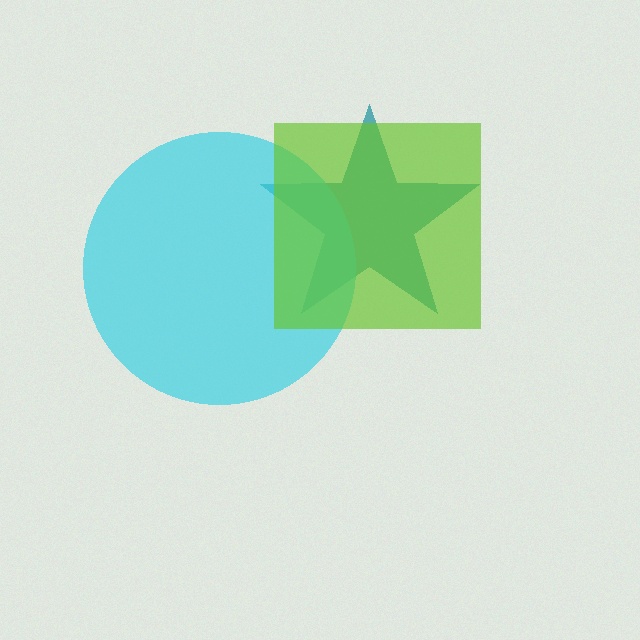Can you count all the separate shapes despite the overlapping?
Yes, there are 3 separate shapes.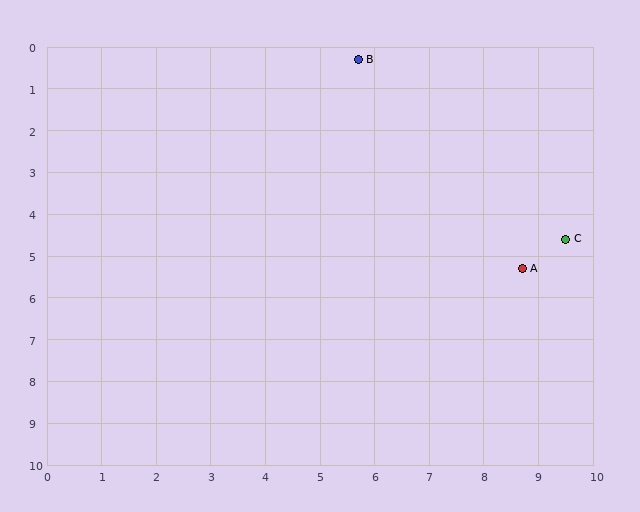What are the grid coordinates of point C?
Point C is at approximately (9.5, 4.6).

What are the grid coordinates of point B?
Point B is at approximately (5.7, 0.3).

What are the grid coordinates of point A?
Point A is at approximately (8.7, 5.3).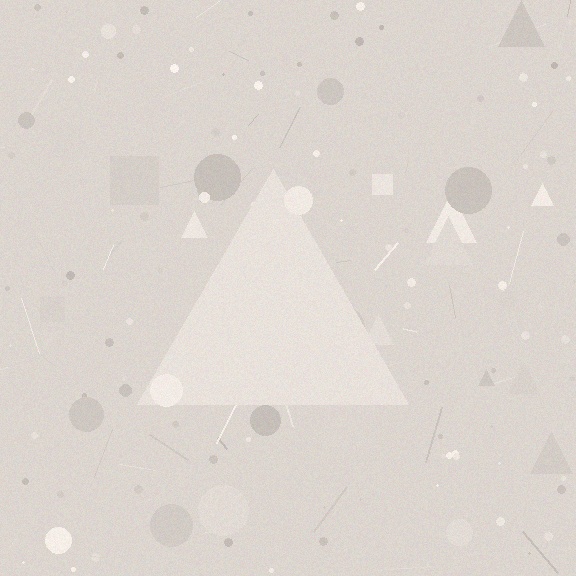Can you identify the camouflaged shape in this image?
The camouflaged shape is a triangle.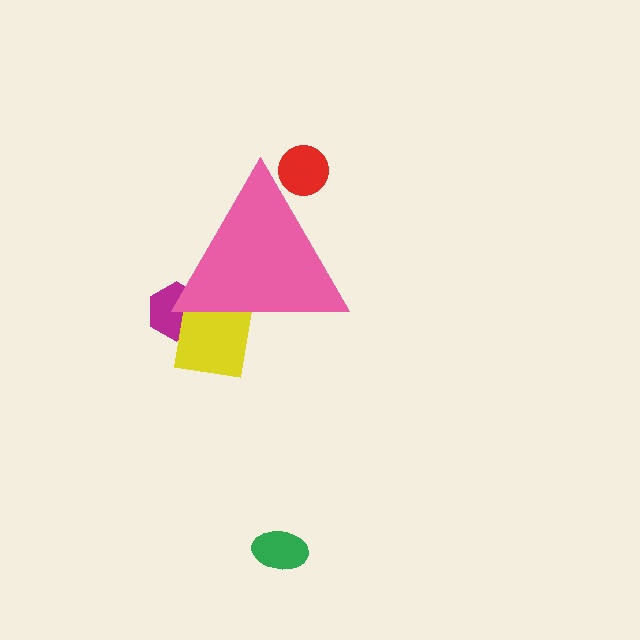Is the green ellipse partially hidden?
No, the green ellipse is fully visible.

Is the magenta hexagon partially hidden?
Yes, the magenta hexagon is partially hidden behind the pink triangle.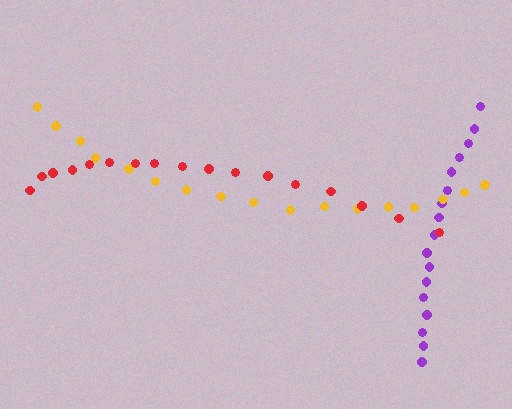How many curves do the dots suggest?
There are 3 distinct paths.